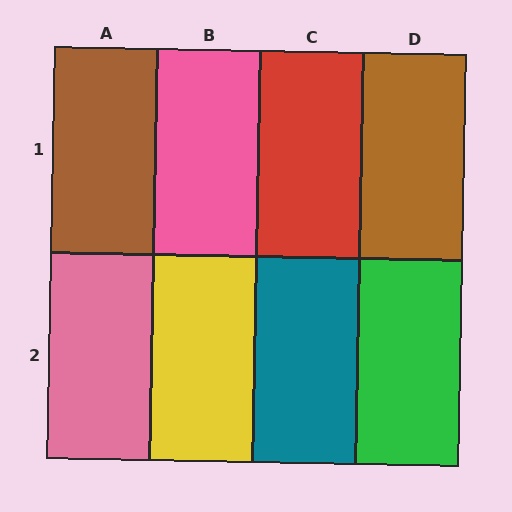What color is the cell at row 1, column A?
Brown.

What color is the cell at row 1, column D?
Brown.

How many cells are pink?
2 cells are pink.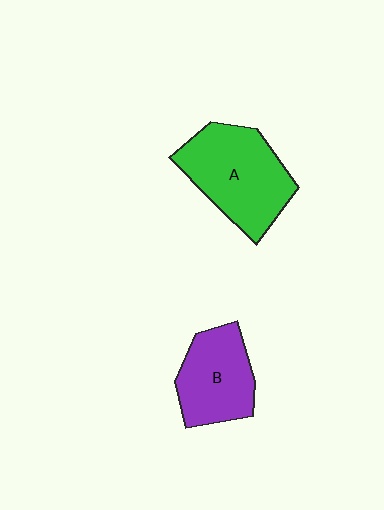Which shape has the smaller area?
Shape B (purple).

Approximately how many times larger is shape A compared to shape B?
Approximately 1.4 times.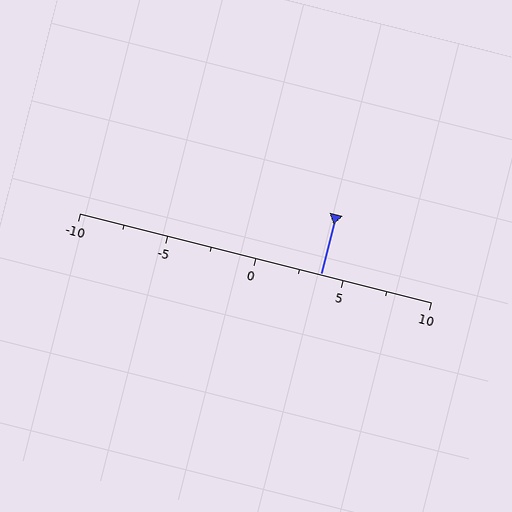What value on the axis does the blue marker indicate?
The marker indicates approximately 3.8.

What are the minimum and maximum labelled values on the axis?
The axis runs from -10 to 10.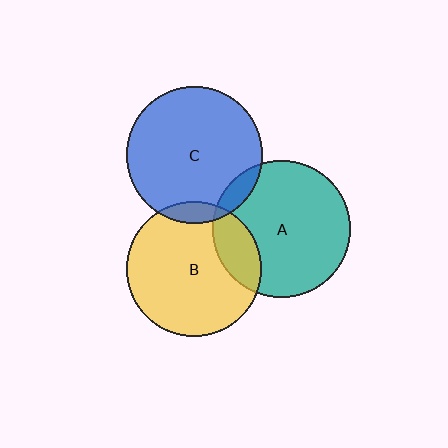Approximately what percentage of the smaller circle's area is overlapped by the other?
Approximately 20%.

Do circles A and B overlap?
Yes.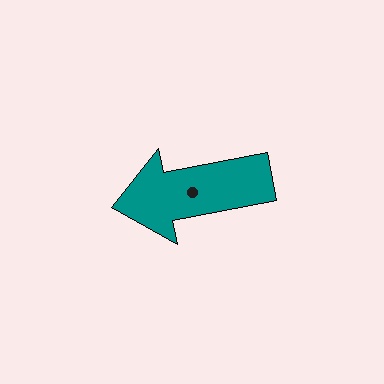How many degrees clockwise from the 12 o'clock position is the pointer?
Approximately 259 degrees.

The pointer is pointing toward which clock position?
Roughly 9 o'clock.